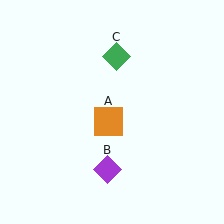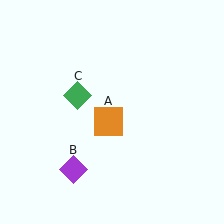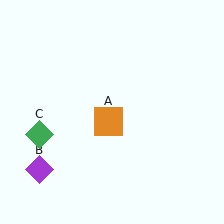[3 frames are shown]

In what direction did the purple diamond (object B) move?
The purple diamond (object B) moved left.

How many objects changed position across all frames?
2 objects changed position: purple diamond (object B), green diamond (object C).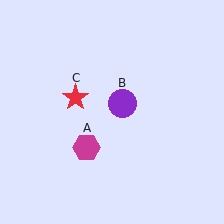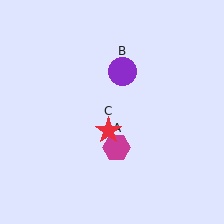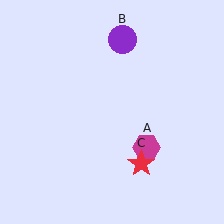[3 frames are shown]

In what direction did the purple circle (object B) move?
The purple circle (object B) moved up.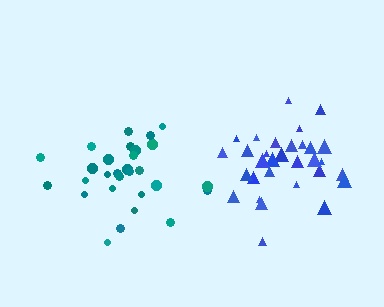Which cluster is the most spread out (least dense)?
Teal.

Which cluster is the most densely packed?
Blue.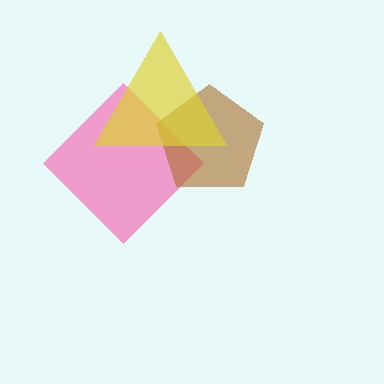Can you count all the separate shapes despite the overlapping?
Yes, there are 3 separate shapes.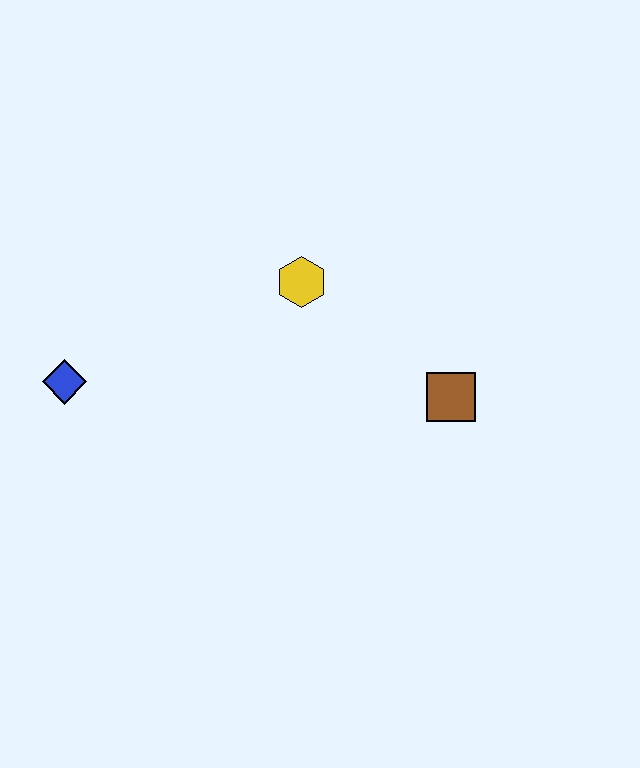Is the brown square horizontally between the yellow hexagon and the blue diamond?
No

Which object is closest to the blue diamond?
The yellow hexagon is closest to the blue diamond.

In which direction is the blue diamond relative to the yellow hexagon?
The blue diamond is to the left of the yellow hexagon.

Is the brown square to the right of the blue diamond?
Yes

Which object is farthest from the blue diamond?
The brown square is farthest from the blue diamond.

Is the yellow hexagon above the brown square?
Yes